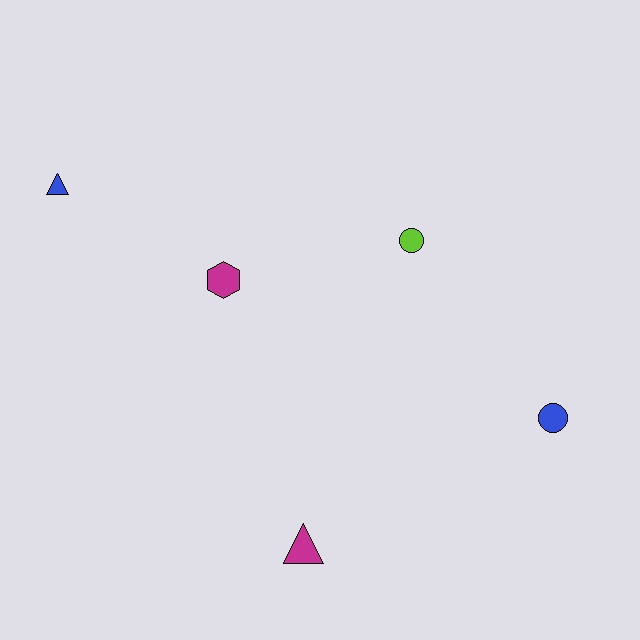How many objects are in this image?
There are 5 objects.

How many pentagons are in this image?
There are no pentagons.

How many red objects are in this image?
There are no red objects.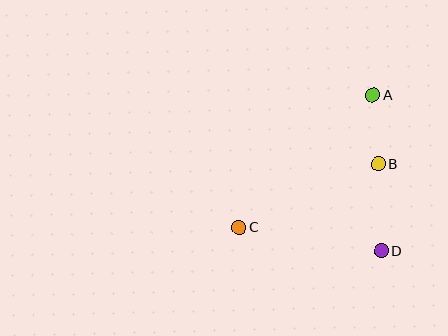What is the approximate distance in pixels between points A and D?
The distance between A and D is approximately 156 pixels.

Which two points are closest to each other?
Points A and B are closest to each other.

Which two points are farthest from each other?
Points A and C are farthest from each other.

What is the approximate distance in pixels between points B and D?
The distance between B and D is approximately 87 pixels.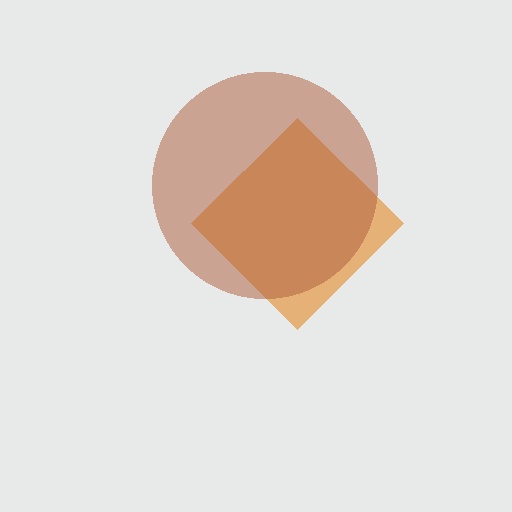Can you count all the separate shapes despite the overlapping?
Yes, there are 2 separate shapes.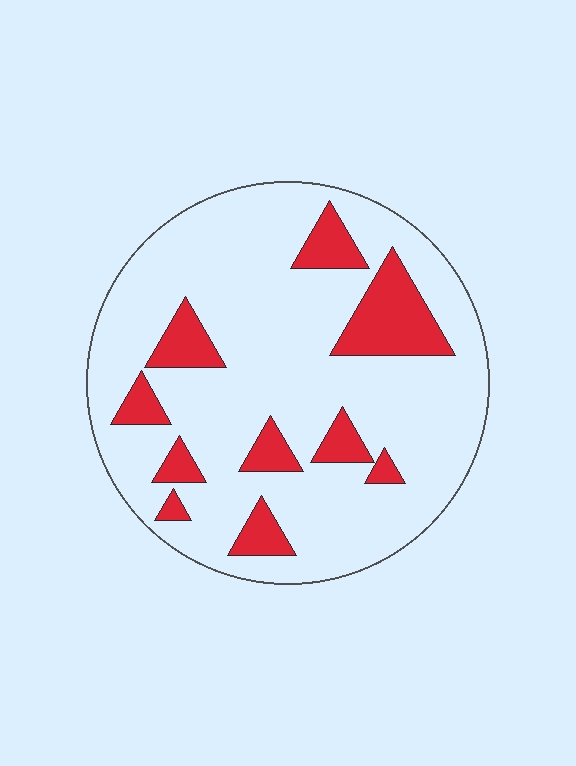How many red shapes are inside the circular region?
10.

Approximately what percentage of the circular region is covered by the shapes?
Approximately 20%.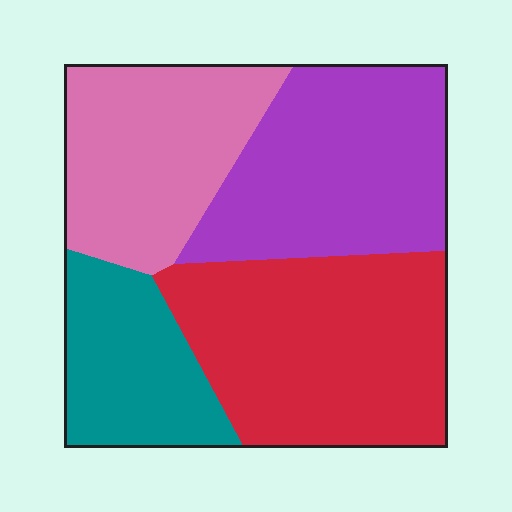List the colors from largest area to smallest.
From largest to smallest: red, purple, pink, teal.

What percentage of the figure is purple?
Purple covers around 30% of the figure.